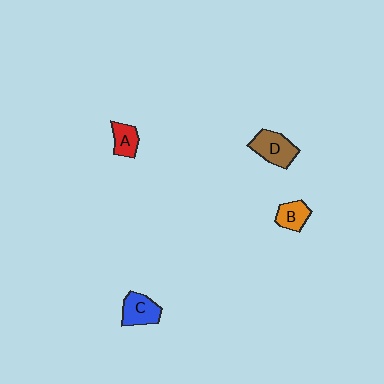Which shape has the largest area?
Shape D (brown).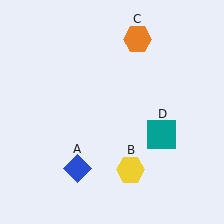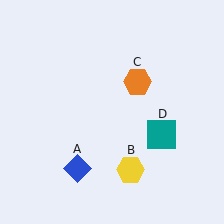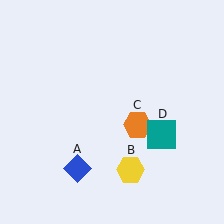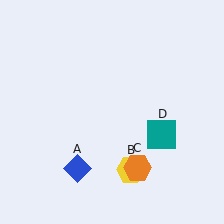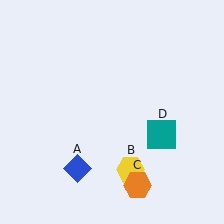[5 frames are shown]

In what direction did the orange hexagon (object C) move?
The orange hexagon (object C) moved down.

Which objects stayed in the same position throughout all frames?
Blue diamond (object A) and yellow hexagon (object B) and teal square (object D) remained stationary.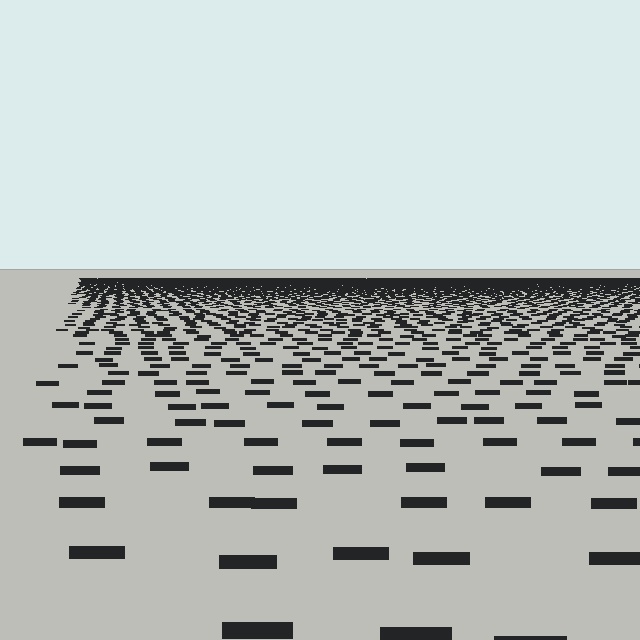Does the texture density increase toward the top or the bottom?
Density increases toward the top.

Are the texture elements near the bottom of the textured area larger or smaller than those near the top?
Larger. Near the bottom, elements are closer to the viewer and appear at a bigger on-screen size.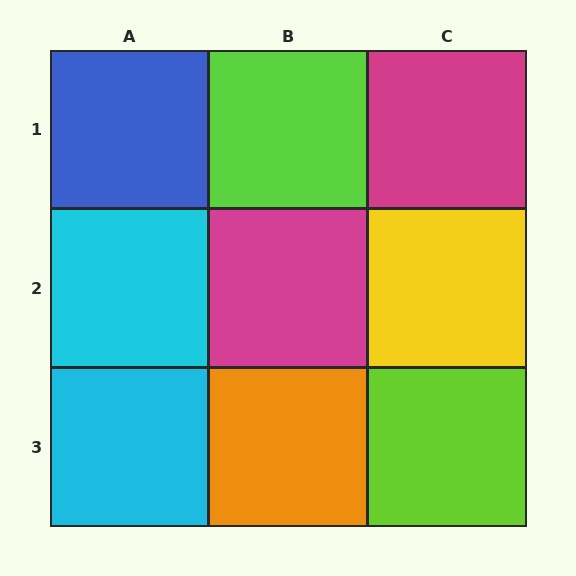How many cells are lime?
2 cells are lime.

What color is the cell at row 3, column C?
Lime.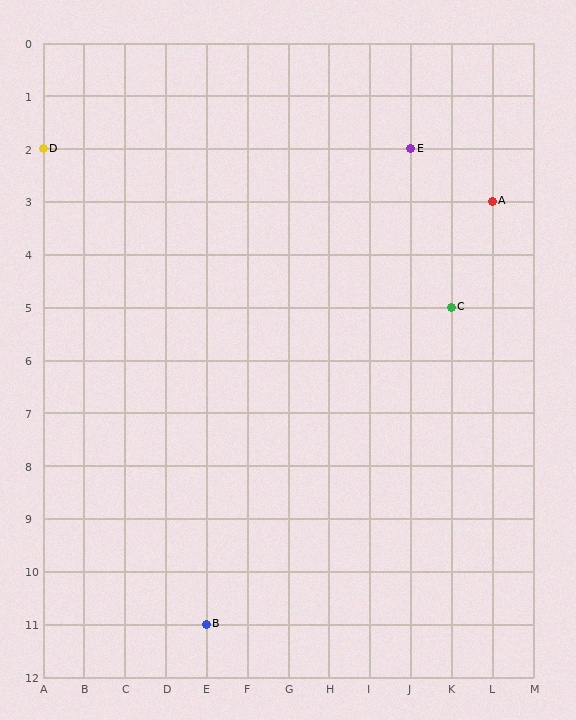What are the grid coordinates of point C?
Point C is at grid coordinates (K, 5).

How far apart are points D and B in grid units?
Points D and B are 4 columns and 9 rows apart (about 9.8 grid units diagonally).